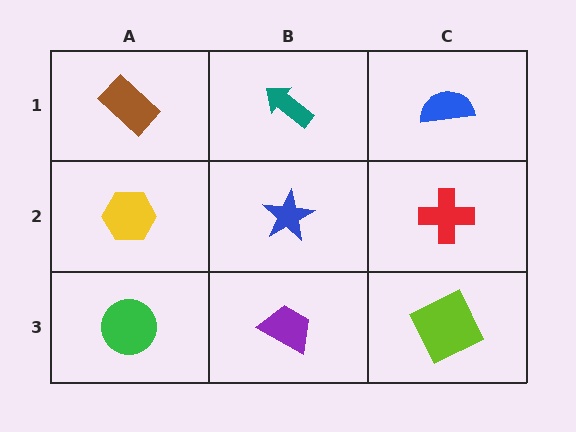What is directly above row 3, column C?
A red cross.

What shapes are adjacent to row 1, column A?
A yellow hexagon (row 2, column A), a teal arrow (row 1, column B).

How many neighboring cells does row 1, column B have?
3.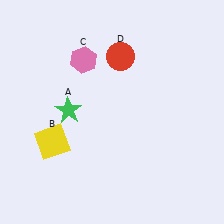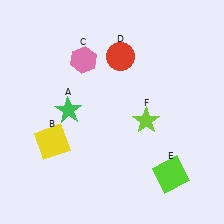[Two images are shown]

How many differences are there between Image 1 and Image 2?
There are 2 differences between the two images.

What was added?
A lime square (E), a lime star (F) were added in Image 2.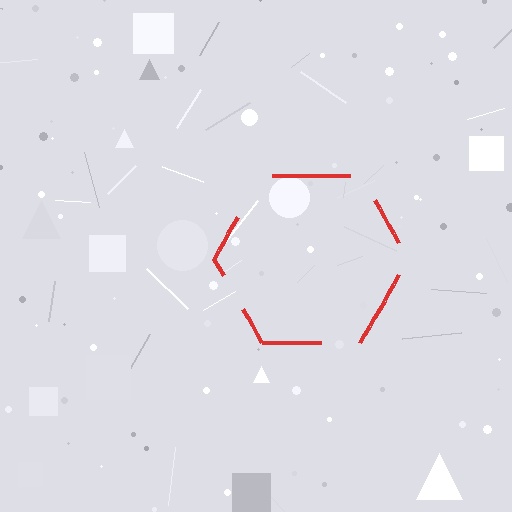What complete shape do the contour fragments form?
The contour fragments form a hexagon.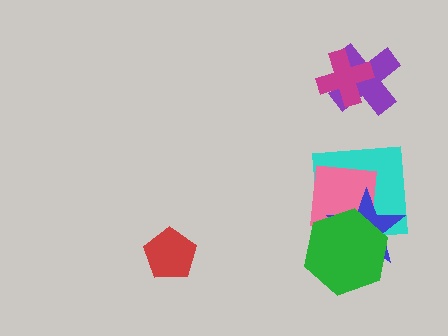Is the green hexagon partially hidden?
No, no other shape covers it.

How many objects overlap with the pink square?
3 objects overlap with the pink square.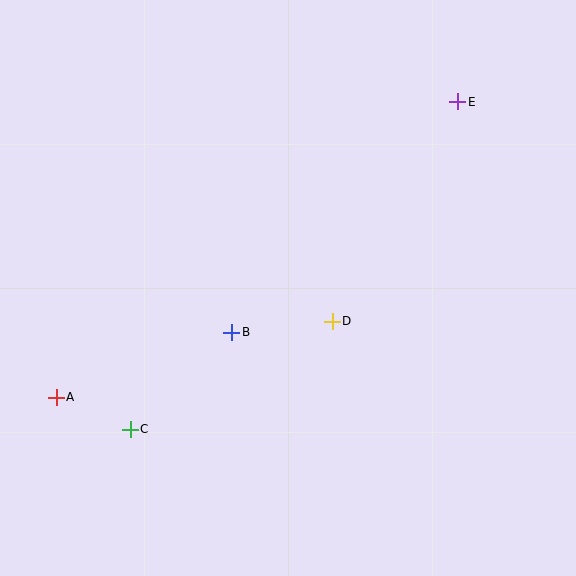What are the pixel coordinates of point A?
Point A is at (56, 397).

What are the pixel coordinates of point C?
Point C is at (130, 429).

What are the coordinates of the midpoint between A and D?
The midpoint between A and D is at (194, 359).